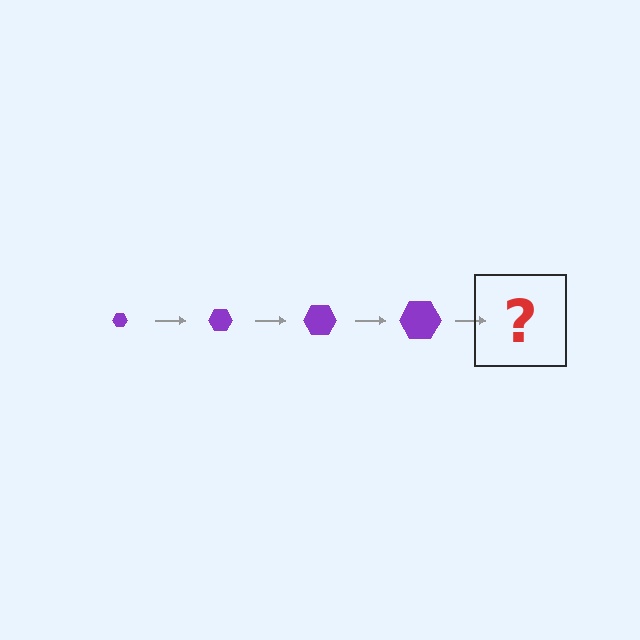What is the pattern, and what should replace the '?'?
The pattern is that the hexagon gets progressively larger each step. The '?' should be a purple hexagon, larger than the previous one.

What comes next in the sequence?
The next element should be a purple hexagon, larger than the previous one.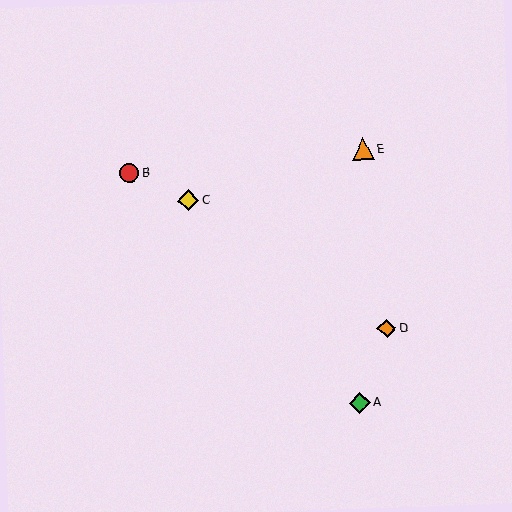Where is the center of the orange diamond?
The center of the orange diamond is at (387, 328).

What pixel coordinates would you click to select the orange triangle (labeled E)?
Click at (363, 149) to select the orange triangle E.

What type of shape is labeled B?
Shape B is a red circle.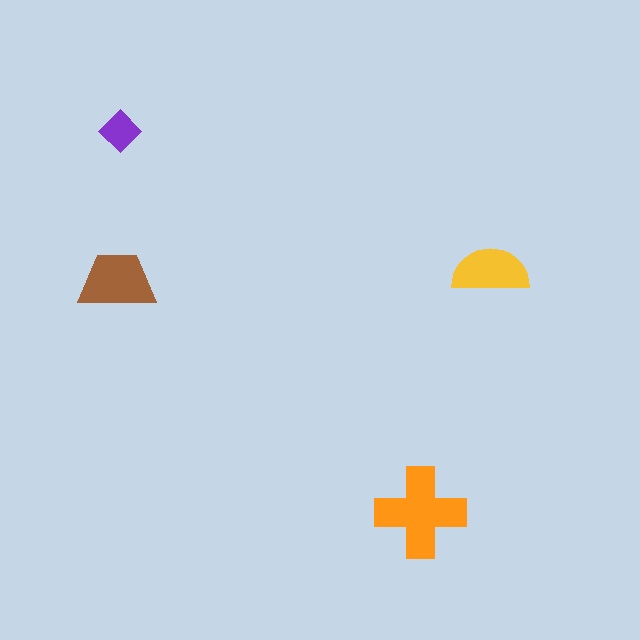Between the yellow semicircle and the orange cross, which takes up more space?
The orange cross.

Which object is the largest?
The orange cross.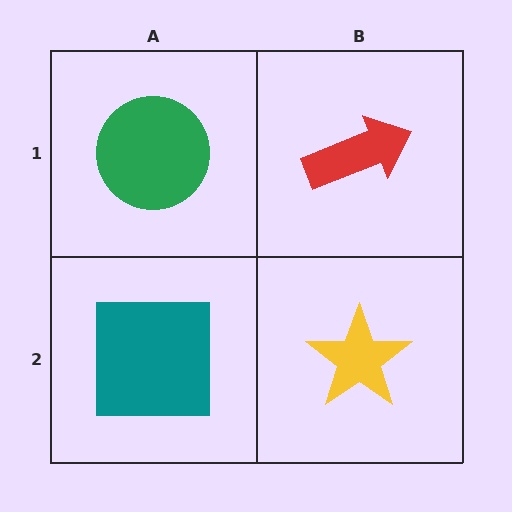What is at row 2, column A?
A teal square.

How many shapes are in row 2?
2 shapes.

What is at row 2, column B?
A yellow star.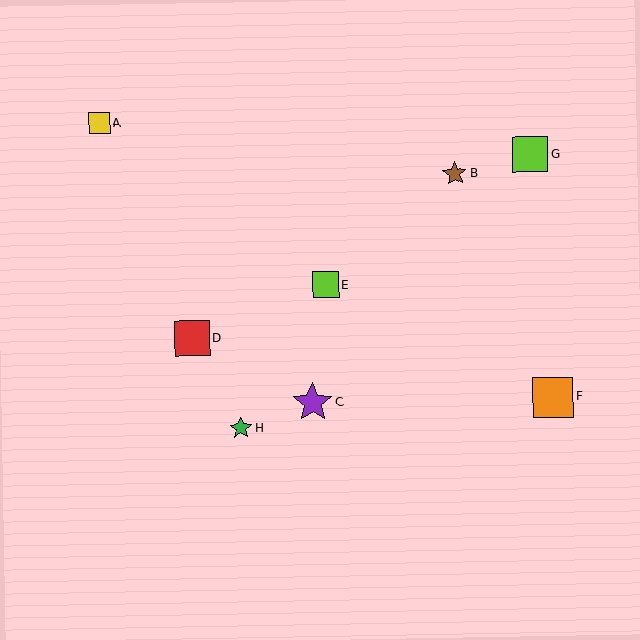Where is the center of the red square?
The center of the red square is at (192, 338).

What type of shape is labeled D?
Shape D is a red square.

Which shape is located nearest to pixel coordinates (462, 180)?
The brown star (labeled B) at (455, 174) is nearest to that location.